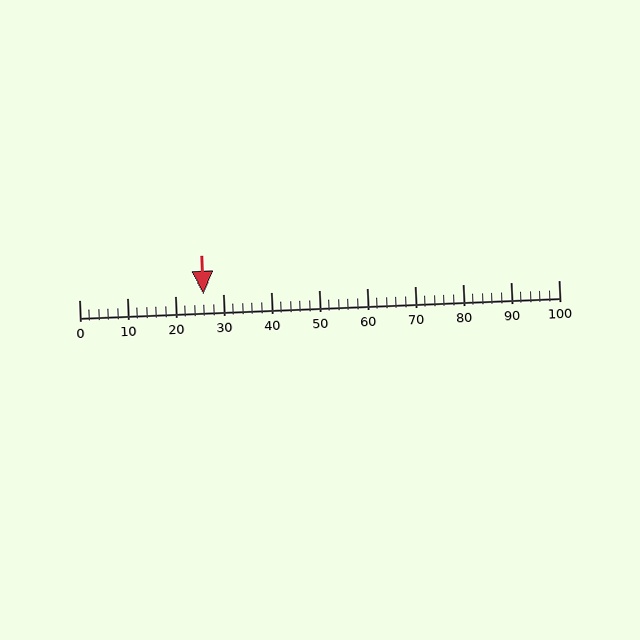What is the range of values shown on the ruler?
The ruler shows values from 0 to 100.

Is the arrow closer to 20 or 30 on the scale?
The arrow is closer to 30.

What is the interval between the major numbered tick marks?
The major tick marks are spaced 10 units apart.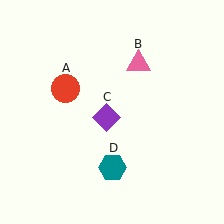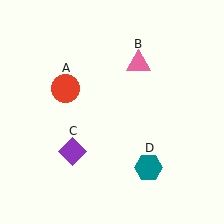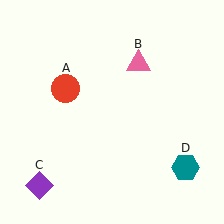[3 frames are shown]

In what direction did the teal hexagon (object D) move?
The teal hexagon (object D) moved right.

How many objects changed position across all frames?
2 objects changed position: purple diamond (object C), teal hexagon (object D).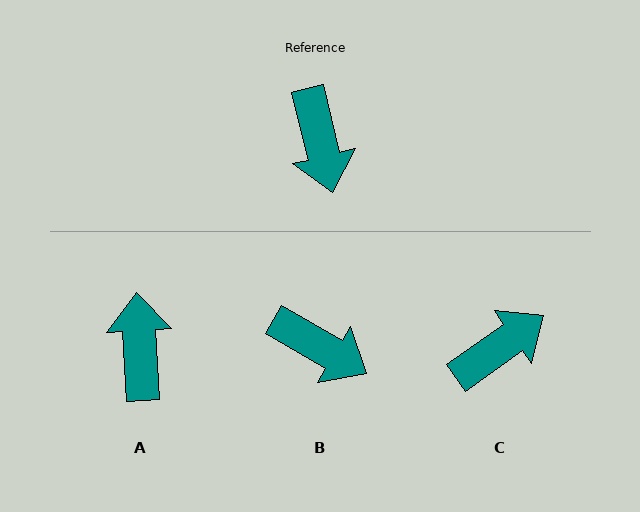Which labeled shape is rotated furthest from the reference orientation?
A, about 170 degrees away.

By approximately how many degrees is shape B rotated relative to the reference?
Approximately 46 degrees counter-clockwise.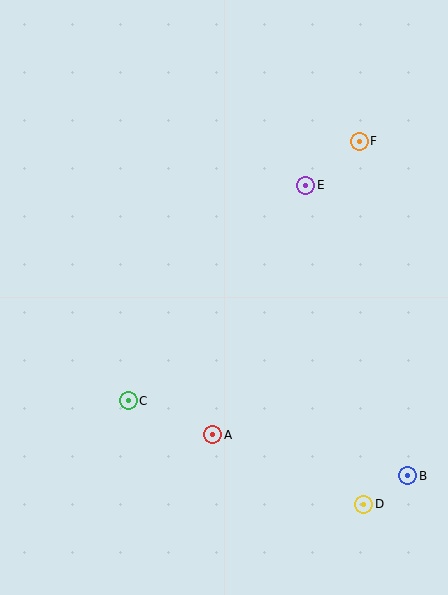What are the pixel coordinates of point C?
Point C is at (128, 401).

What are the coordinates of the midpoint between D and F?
The midpoint between D and F is at (362, 323).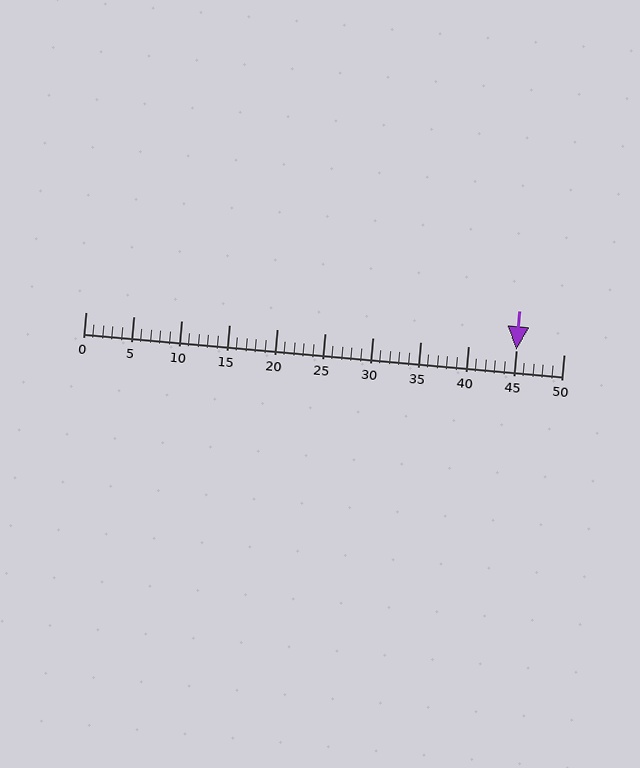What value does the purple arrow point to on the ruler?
The purple arrow points to approximately 45.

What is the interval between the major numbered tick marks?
The major tick marks are spaced 5 units apart.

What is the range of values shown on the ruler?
The ruler shows values from 0 to 50.